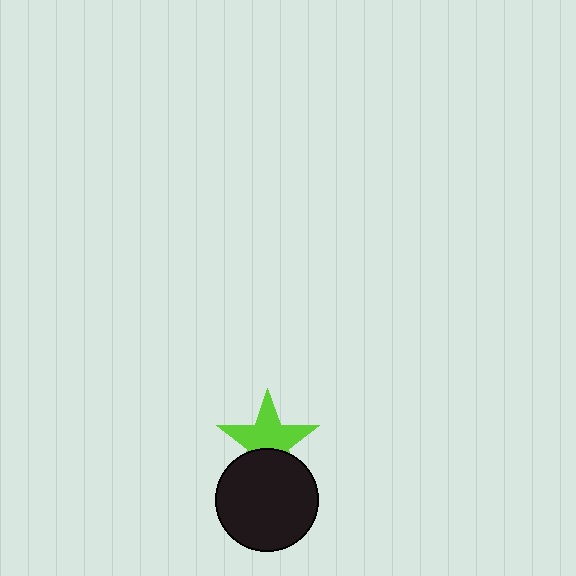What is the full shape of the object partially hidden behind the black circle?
The partially hidden object is a lime star.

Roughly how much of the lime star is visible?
About half of it is visible (roughly 64%).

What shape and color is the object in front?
The object in front is a black circle.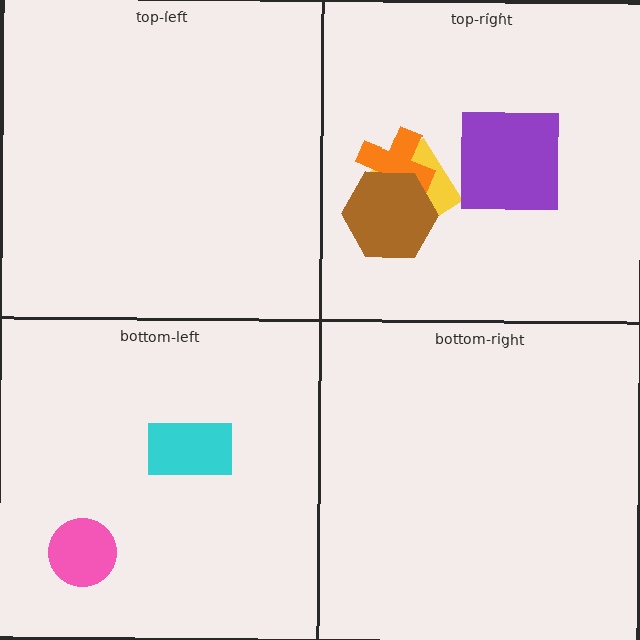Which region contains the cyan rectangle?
The bottom-left region.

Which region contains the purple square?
The top-right region.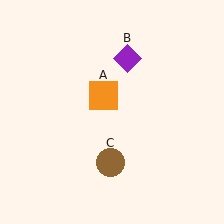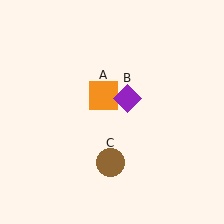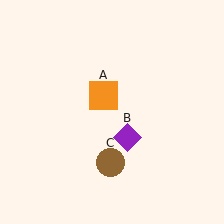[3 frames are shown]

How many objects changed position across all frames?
1 object changed position: purple diamond (object B).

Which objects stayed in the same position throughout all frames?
Orange square (object A) and brown circle (object C) remained stationary.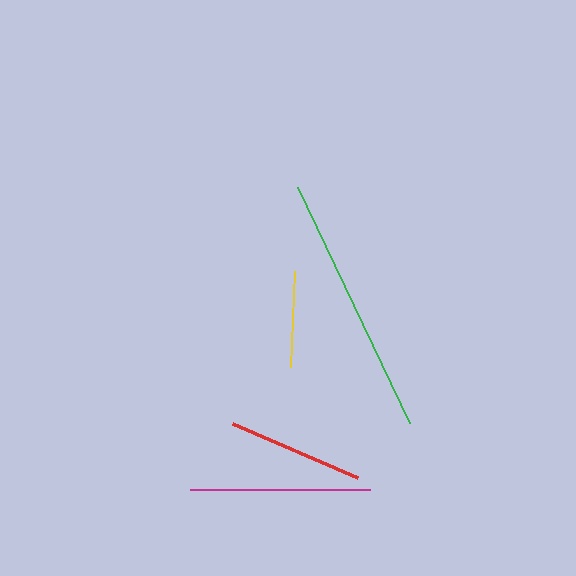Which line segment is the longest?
The green line is the longest at approximately 260 pixels.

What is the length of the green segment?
The green segment is approximately 260 pixels long.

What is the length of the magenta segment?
The magenta segment is approximately 180 pixels long.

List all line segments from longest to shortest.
From longest to shortest: green, magenta, red, yellow.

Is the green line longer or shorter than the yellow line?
The green line is longer than the yellow line.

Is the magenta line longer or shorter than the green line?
The green line is longer than the magenta line.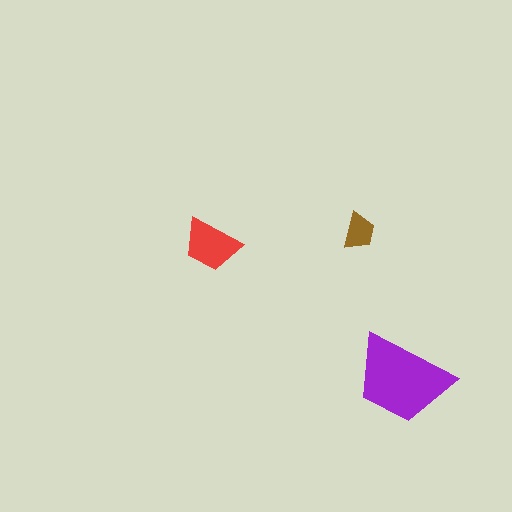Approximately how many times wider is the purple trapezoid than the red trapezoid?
About 1.5 times wider.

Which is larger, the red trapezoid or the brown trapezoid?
The red one.